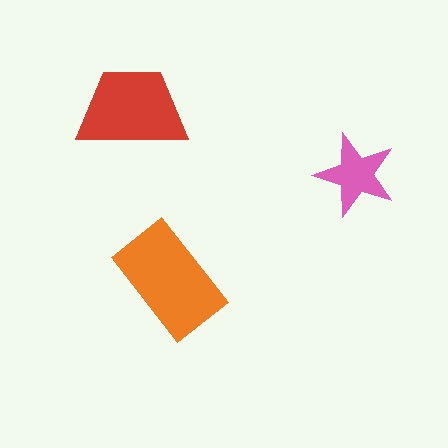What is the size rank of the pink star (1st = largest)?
3rd.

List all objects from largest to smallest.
The orange rectangle, the red trapezoid, the pink star.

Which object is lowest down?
The orange rectangle is bottommost.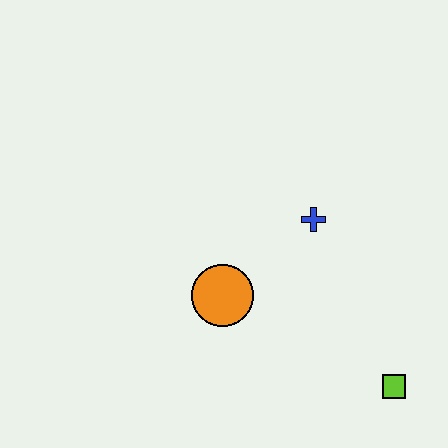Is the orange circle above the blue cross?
No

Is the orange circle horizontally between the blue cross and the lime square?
No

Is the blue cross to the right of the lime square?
No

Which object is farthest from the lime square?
The orange circle is farthest from the lime square.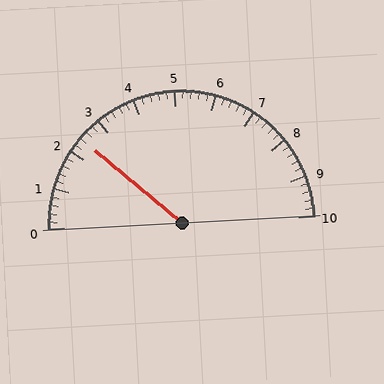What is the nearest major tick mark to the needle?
The nearest major tick mark is 2.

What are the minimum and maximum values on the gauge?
The gauge ranges from 0 to 10.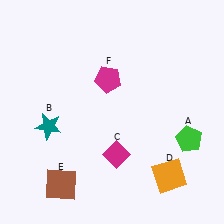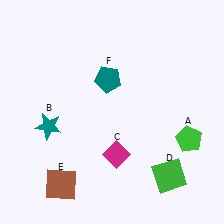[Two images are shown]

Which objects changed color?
D changed from orange to green. F changed from magenta to teal.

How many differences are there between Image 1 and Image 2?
There are 2 differences between the two images.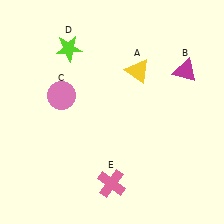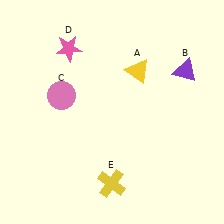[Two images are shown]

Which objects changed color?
B changed from magenta to purple. D changed from lime to pink. E changed from pink to yellow.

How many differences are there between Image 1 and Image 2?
There are 3 differences between the two images.